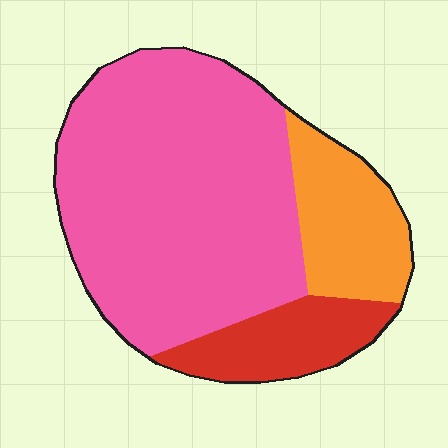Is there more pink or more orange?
Pink.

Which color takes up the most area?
Pink, at roughly 65%.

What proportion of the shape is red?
Red takes up less than a sixth of the shape.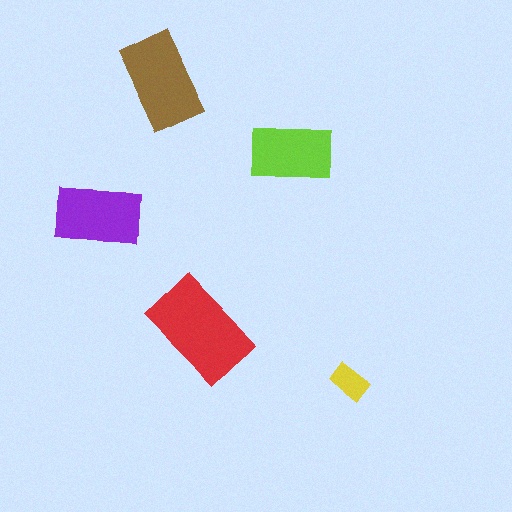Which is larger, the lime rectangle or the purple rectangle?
The purple one.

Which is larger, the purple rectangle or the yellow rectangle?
The purple one.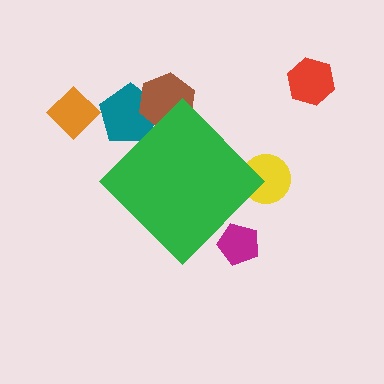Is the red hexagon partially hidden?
No, the red hexagon is fully visible.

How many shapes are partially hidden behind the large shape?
4 shapes are partially hidden.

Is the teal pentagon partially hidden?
Yes, the teal pentagon is partially hidden behind the green diamond.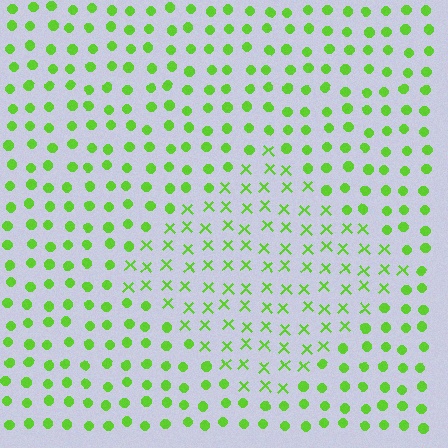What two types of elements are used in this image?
The image uses X marks inside the diamond region and circles outside it.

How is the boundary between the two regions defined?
The boundary is defined by a change in element shape: X marks inside vs. circles outside. All elements share the same color and spacing.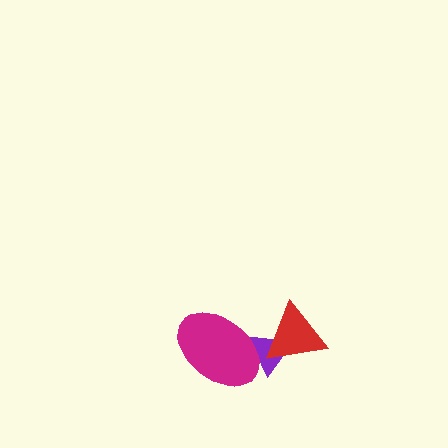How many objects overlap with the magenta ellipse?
1 object overlaps with the magenta ellipse.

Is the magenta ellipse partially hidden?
No, no other shape covers it.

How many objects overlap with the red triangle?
1 object overlaps with the red triangle.